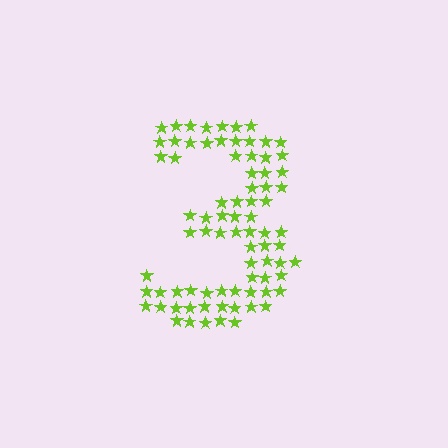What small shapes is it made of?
It is made of small stars.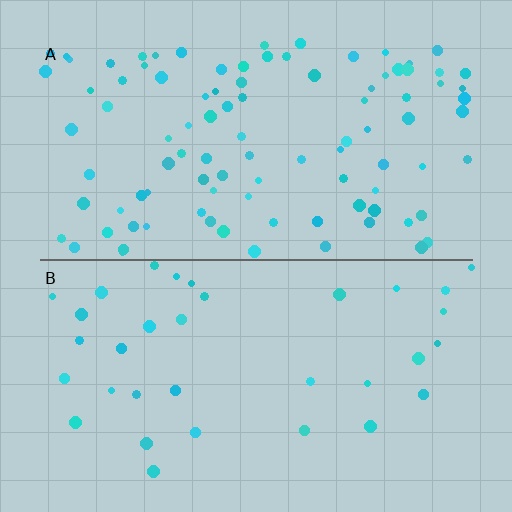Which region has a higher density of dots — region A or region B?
A (the top).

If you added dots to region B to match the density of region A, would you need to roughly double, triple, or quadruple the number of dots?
Approximately triple.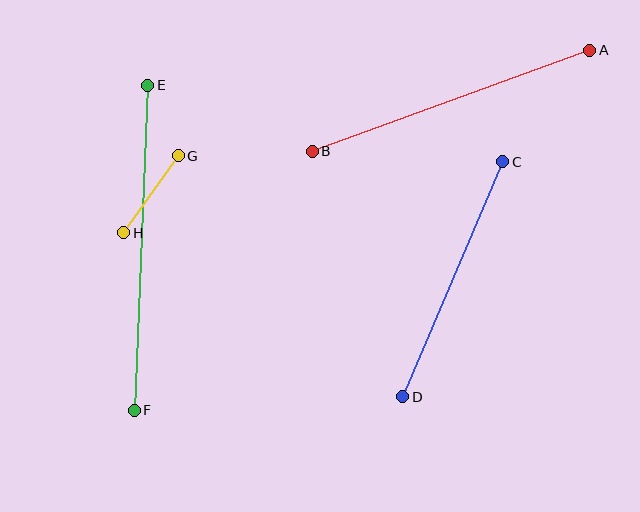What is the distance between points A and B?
The distance is approximately 295 pixels.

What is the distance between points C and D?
The distance is approximately 255 pixels.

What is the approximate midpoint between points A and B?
The midpoint is at approximately (451, 101) pixels.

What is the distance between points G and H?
The distance is approximately 94 pixels.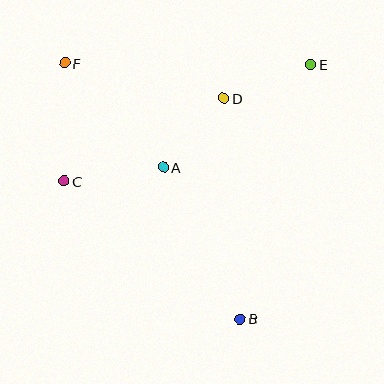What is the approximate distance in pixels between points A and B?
The distance between A and B is approximately 170 pixels.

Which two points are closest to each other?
Points A and D are closest to each other.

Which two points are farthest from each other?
Points B and F are farthest from each other.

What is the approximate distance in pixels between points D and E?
The distance between D and E is approximately 93 pixels.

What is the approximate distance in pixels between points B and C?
The distance between B and C is approximately 223 pixels.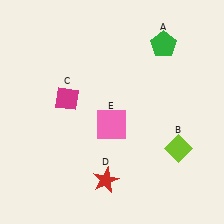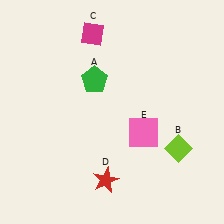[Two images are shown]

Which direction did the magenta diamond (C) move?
The magenta diamond (C) moved up.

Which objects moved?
The objects that moved are: the green pentagon (A), the magenta diamond (C), the pink square (E).